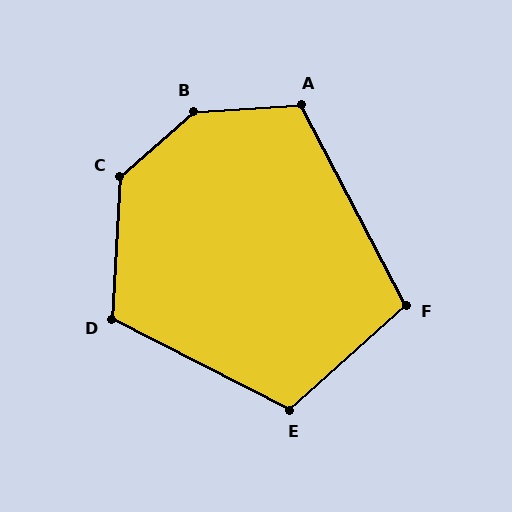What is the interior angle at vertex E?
Approximately 111 degrees (obtuse).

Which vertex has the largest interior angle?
B, at approximately 142 degrees.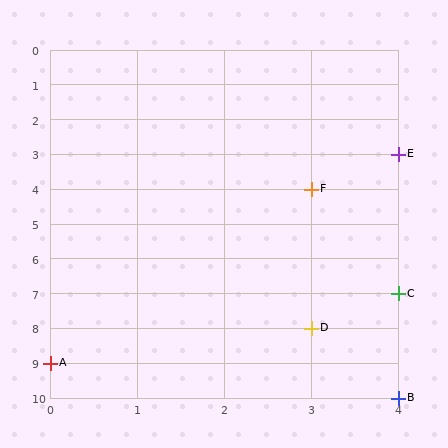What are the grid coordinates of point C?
Point C is at grid coordinates (4, 7).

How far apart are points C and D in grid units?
Points C and D are 1 column and 1 row apart (about 1.4 grid units diagonally).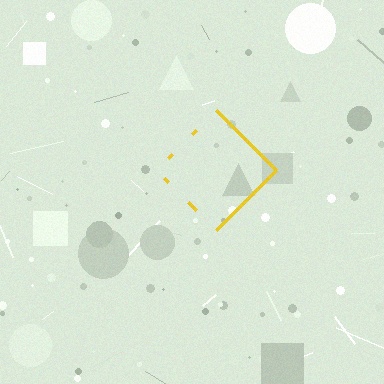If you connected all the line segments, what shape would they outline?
They would outline a diamond.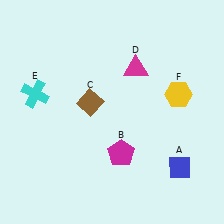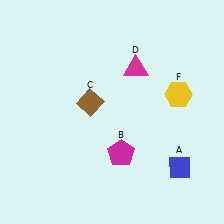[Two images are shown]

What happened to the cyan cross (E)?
The cyan cross (E) was removed in Image 2. It was in the top-left area of Image 1.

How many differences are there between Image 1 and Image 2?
There is 1 difference between the two images.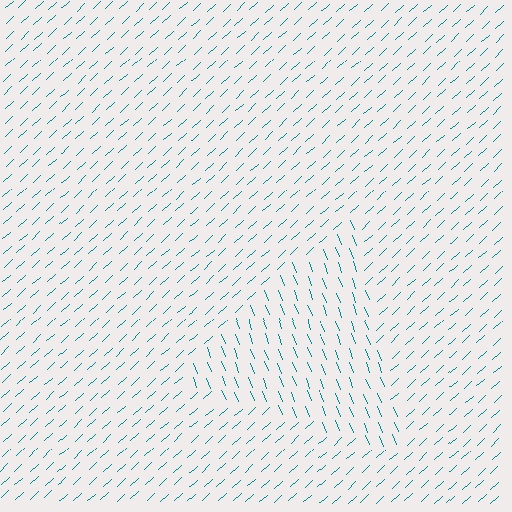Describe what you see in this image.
The image is filled with small teal line segments. A triangle region in the image has lines oriented differently from the surrounding lines, creating a visible texture boundary.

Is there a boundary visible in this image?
Yes, there is a texture boundary formed by a change in line orientation.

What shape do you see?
I see a triangle.